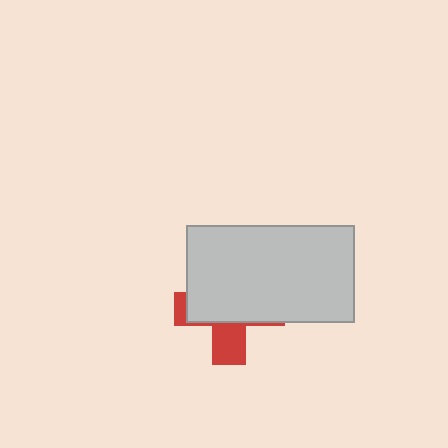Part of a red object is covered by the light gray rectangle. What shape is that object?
It is a cross.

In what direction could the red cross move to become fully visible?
The red cross could move down. That would shift it out from behind the light gray rectangle entirely.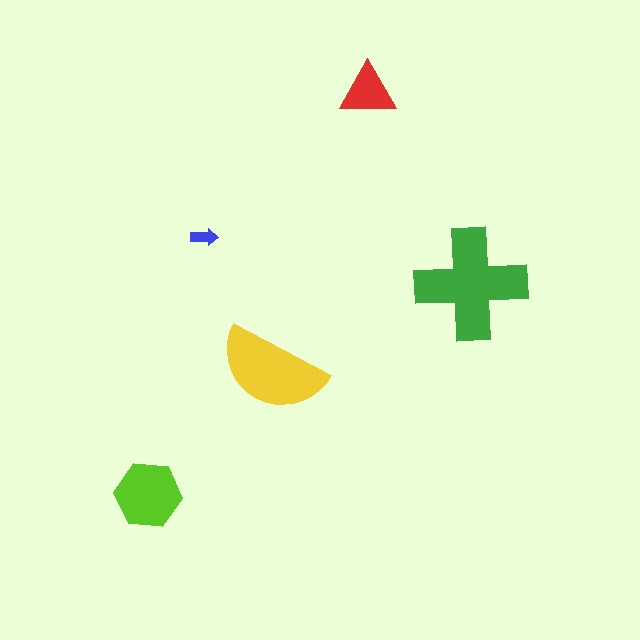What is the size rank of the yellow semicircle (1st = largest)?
2nd.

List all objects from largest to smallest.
The green cross, the yellow semicircle, the lime hexagon, the red triangle, the blue arrow.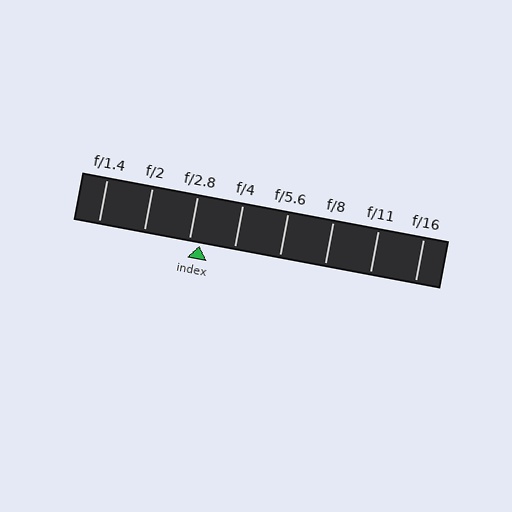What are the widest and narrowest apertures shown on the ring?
The widest aperture shown is f/1.4 and the narrowest is f/16.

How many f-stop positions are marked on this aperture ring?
There are 8 f-stop positions marked.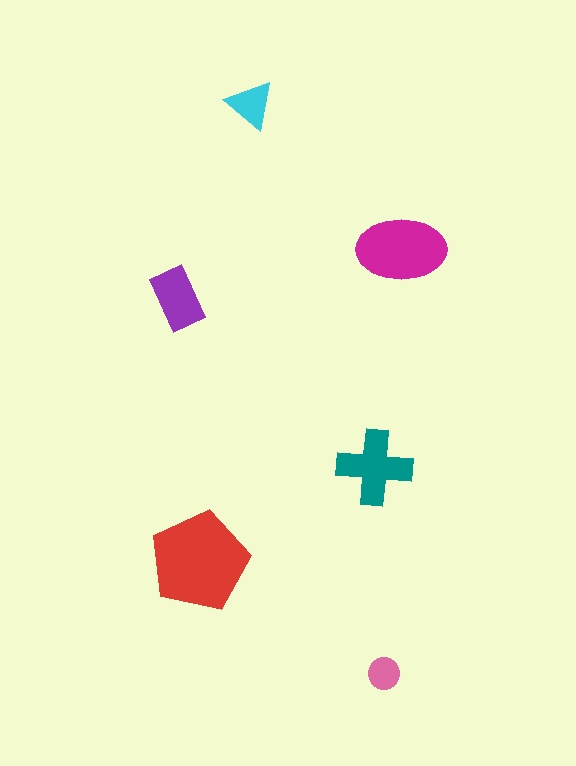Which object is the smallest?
The pink circle.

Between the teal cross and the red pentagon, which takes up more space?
The red pentagon.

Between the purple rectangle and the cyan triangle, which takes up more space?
The purple rectangle.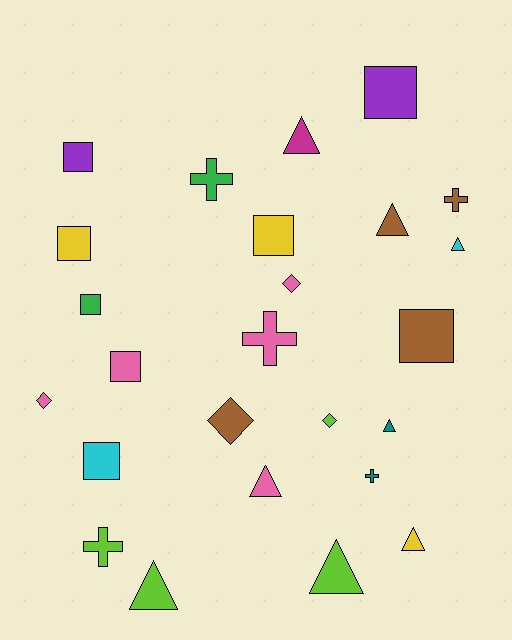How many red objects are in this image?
There are no red objects.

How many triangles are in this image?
There are 8 triangles.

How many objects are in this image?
There are 25 objects.